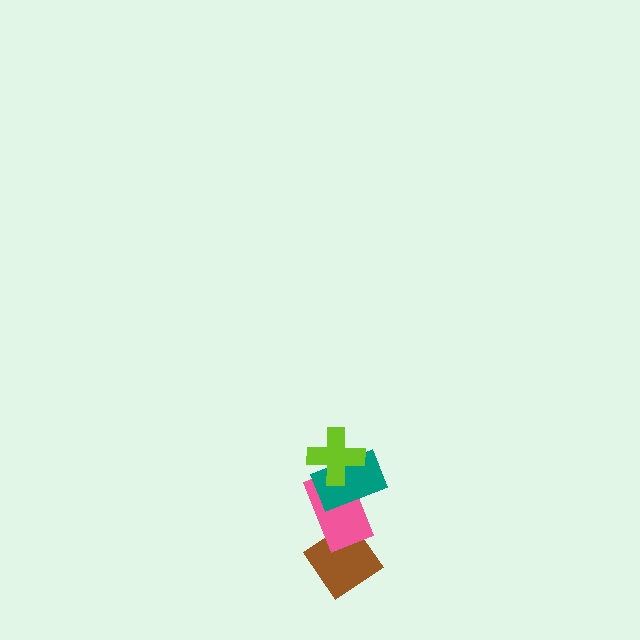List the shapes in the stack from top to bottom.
From top to bottom: the lime cross, the teal rectangle, the pink rectangle, the brown diamond.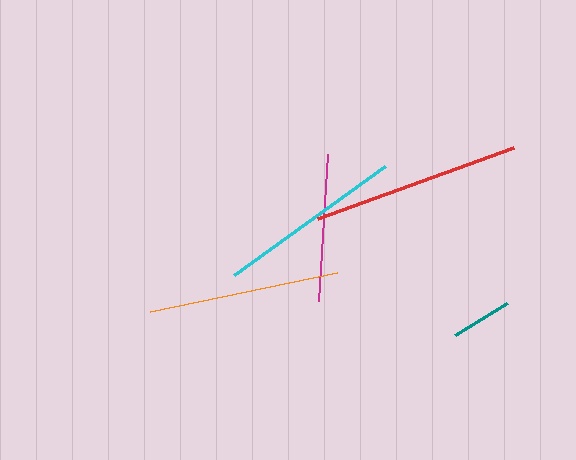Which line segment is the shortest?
The teal line is the shortest at approximately 61 pixels.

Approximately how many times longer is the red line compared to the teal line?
The red line is approximately 3.4 times the length of the teal line.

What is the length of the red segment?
The red segment is approximately 208 pixels long.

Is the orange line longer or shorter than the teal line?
The orange line is longer than the teal line.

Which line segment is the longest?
The red line is the longest at approximately 208 pixels.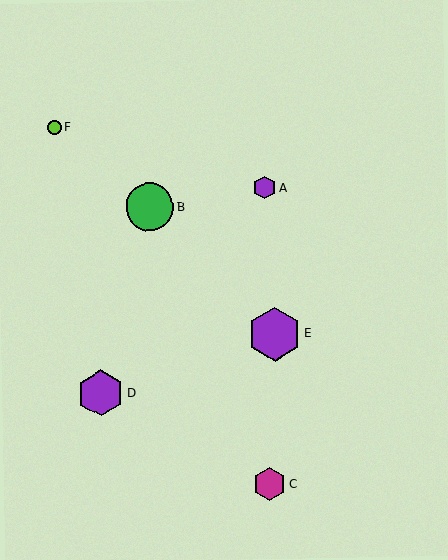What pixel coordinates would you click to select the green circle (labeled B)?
Click at (150, 207) to select the green circle B.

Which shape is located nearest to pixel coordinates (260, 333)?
The purple hexagon (labeled E) at (274, 334) is nearest to that location.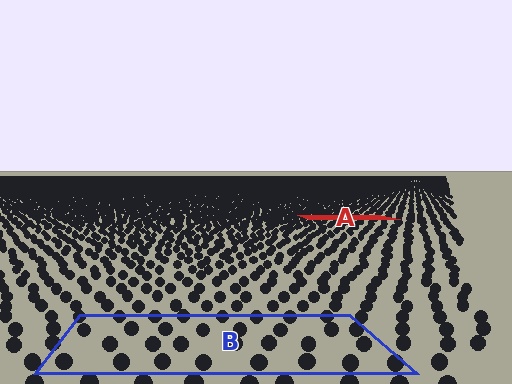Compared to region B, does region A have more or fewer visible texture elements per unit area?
Region A has more texture elements per unit area — they are packed more densely because it is farther away.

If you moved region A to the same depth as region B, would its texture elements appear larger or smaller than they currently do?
They would appear larger. At a closer depth, the same texture elements are projected at a bigger on-screen size.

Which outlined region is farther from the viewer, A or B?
Region A is farther from the viewer — the texture elements inside it appear smaller and more densely packed.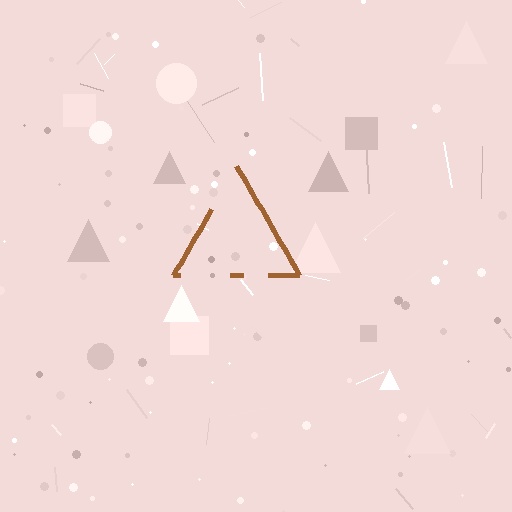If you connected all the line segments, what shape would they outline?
They would outline a triangle.